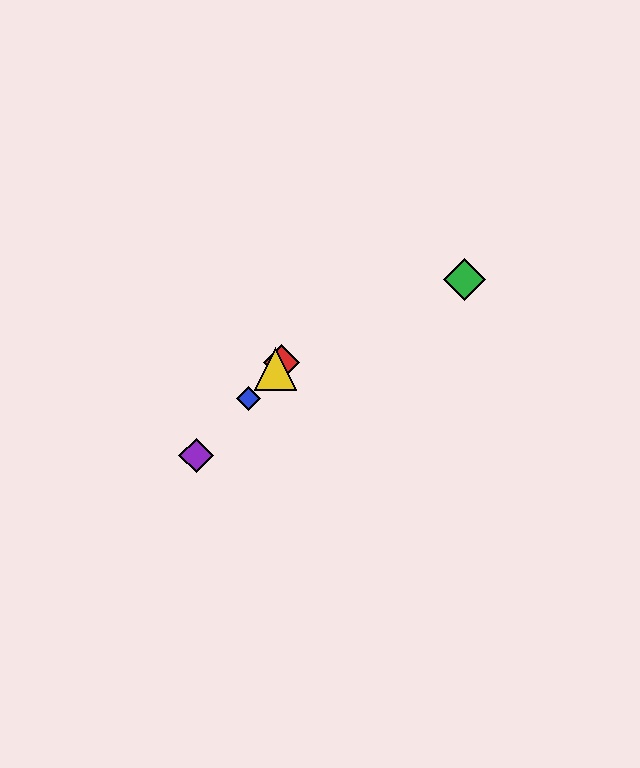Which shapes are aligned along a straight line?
The red diamond, the blue diamond, the yellow triangle, the purple diamond are aligned along a straight line.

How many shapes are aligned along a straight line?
4 shapes (the red diamond, the blue diamond, the yellow triangle, the purple diamond) are aligned along a straight line.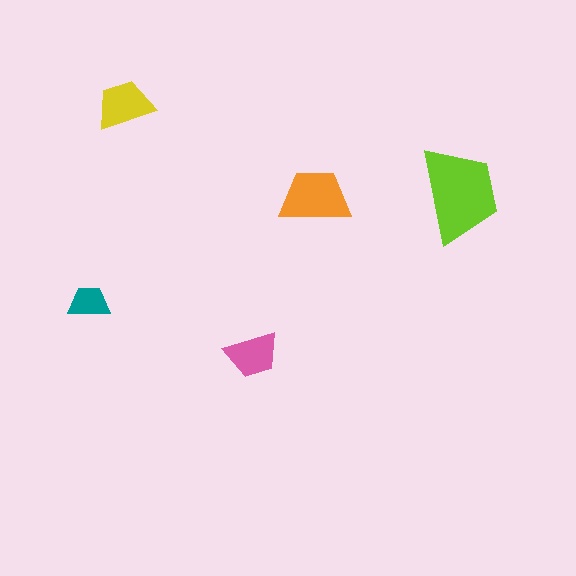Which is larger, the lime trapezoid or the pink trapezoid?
The lime one.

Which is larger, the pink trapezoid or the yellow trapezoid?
The yellow one.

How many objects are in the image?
There are 5 objects in the image.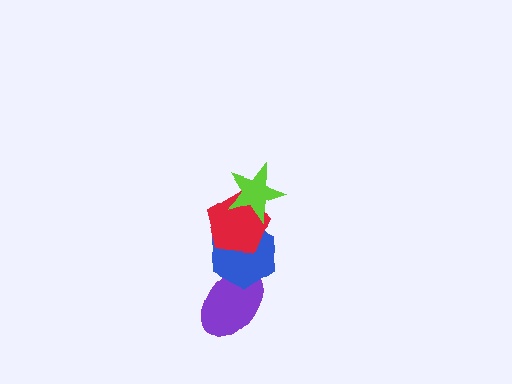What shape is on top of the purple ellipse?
The blue hexagon is on top of the purple ellipse.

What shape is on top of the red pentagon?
The lime star is on top of the red pentagon.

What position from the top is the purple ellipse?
The purple ellipse is 4th from the top.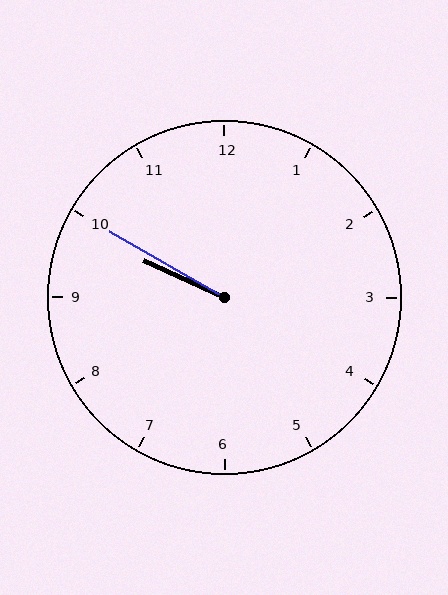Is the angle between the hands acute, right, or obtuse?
It is acute.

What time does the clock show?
9:50.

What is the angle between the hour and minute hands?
Approximately 5 degrees.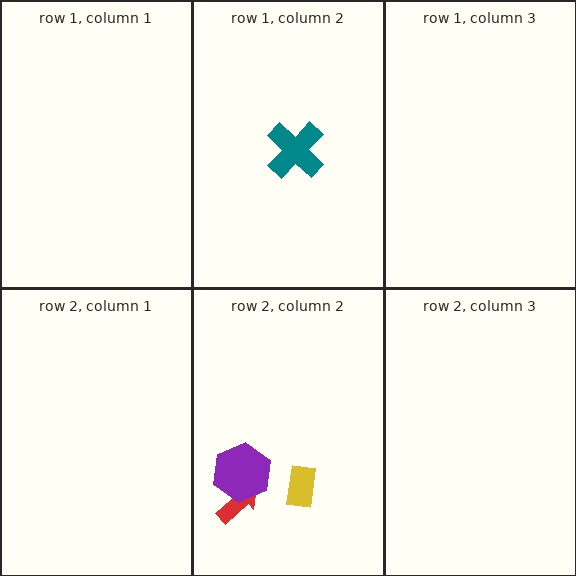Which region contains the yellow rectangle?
The row 2, column 2 region.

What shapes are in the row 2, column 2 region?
The yellow rectangle, the red arrow, the purple hexagon.